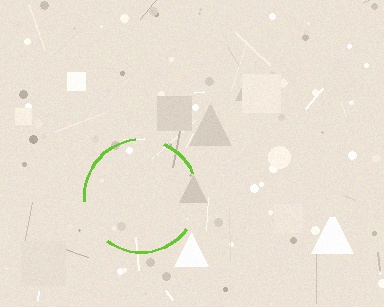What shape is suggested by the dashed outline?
The dashed outline suggests a circle.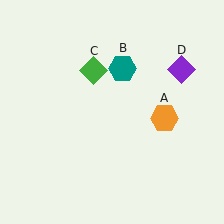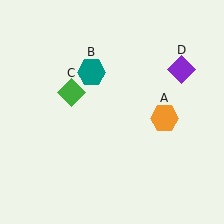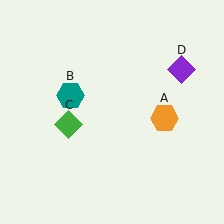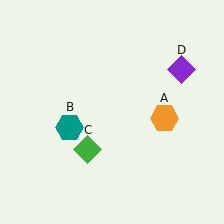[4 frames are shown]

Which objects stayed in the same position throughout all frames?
Orange hexagon (object A) and purple diamond (object D) remained stationary.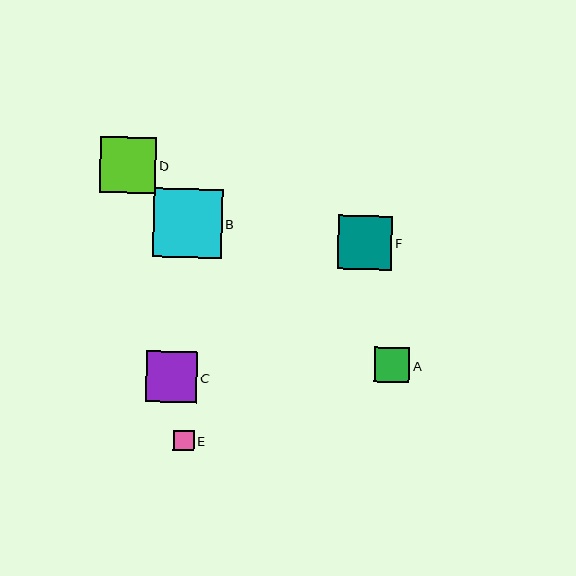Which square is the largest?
Square B is the largest with a size of approximately 69 pixels.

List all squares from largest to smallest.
From largest to smallest: B, D, F, C, A, E.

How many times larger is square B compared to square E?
Square B is approximately 3.4 times the size of square E.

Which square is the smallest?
Square E is the smallest with a size of approximately 20 pixels.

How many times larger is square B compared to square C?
Square B is approximately 1.4 times the size of square C.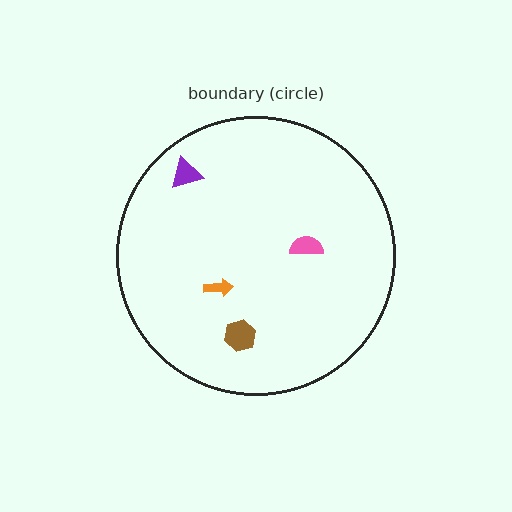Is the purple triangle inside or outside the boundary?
Inside.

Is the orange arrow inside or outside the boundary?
Inside.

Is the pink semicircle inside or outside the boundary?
Inside.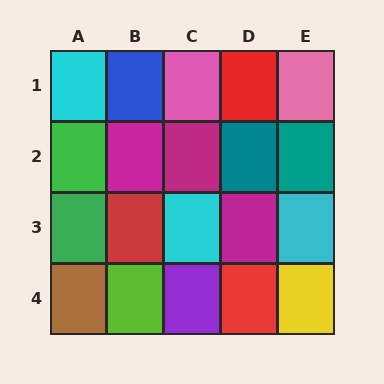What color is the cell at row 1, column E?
Pink.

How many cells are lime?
1 cell is lime.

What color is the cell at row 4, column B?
Lime.